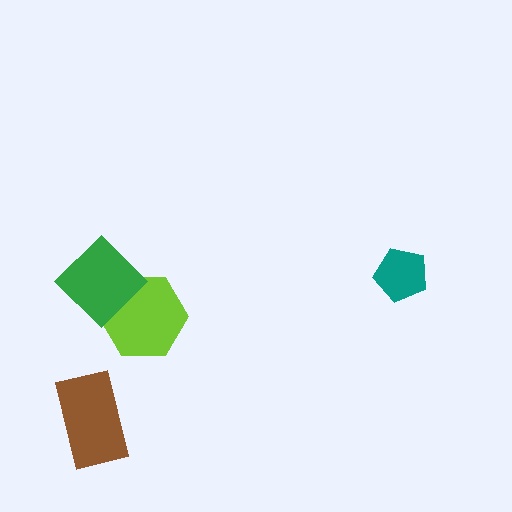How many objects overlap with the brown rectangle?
0 objects overlap with the brown rectangle.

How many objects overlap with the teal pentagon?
0 objects overlap with the teal pentagon.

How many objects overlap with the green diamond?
1 object overlaps with the green diamond.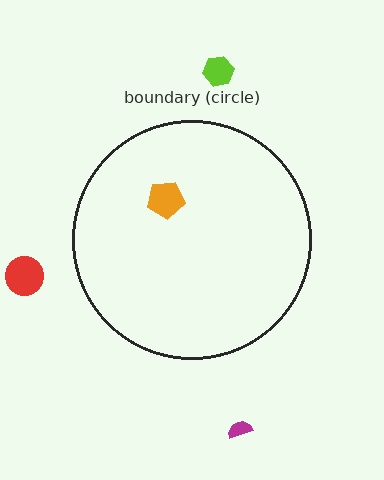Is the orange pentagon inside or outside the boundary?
Inside.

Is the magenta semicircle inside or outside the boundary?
Outside.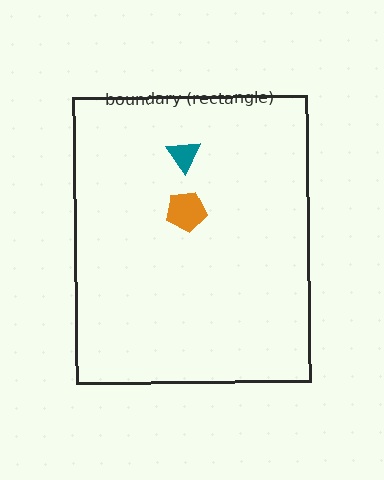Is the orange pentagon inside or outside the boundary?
Inside.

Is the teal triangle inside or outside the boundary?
Inside.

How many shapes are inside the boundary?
2 inside, 0 outside.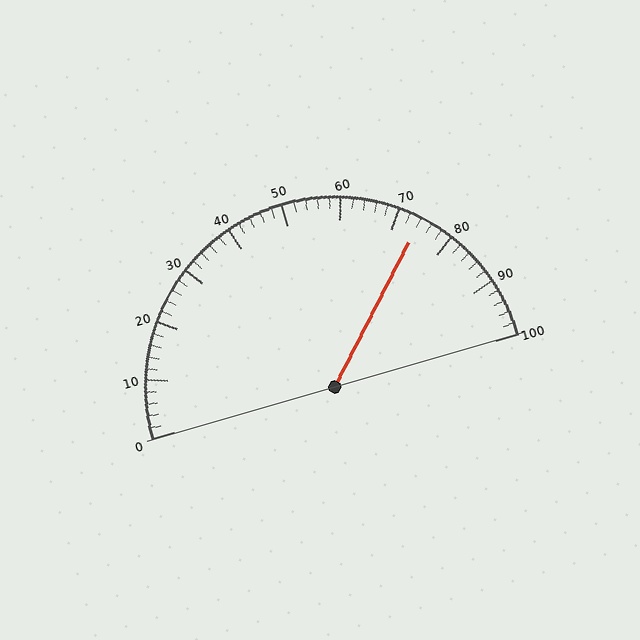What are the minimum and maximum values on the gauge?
The gauge ranges from 0 to 100.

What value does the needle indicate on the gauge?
The needle indicates approximately 74.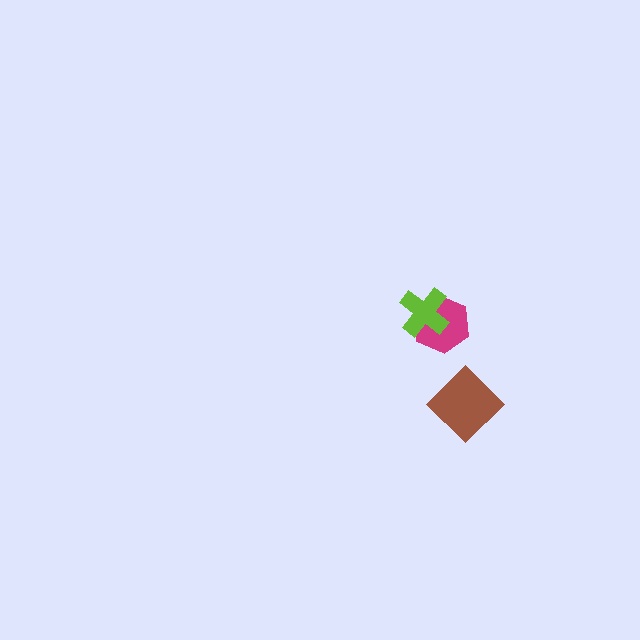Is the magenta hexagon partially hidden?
Yes, it is partially covered by another shape.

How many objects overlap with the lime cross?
1 object overlaps with the lime cross.